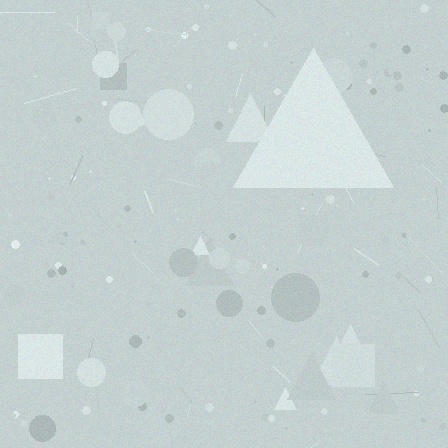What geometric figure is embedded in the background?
A triangle is embedded in the background.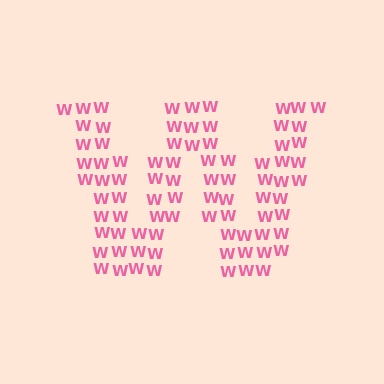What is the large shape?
The large shape is the letter W.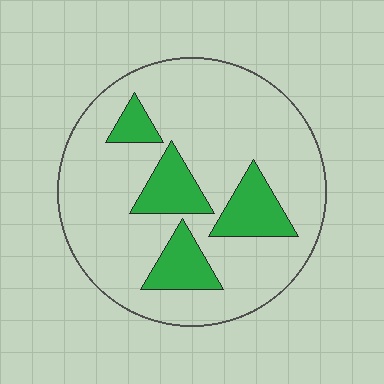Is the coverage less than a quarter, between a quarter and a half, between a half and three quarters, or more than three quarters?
Less than a quarter.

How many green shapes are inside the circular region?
4.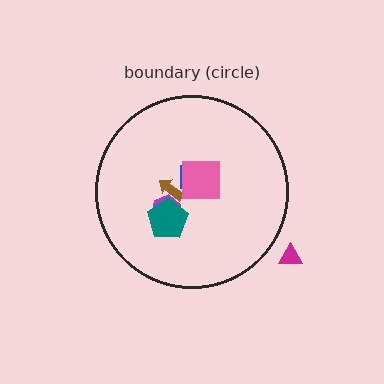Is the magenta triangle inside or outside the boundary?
Outside.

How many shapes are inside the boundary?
5 inside, 1 outside.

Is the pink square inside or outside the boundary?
Inside.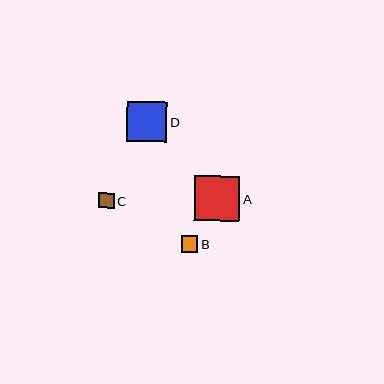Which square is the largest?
Square A is the largest with a size of approximately 45 pixels.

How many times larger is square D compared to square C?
Square D is approximately 2.6 times the size of square C.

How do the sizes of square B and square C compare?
Square B and square C are approximately the same size.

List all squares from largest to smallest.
From largest to smallest: A, D, B, C.